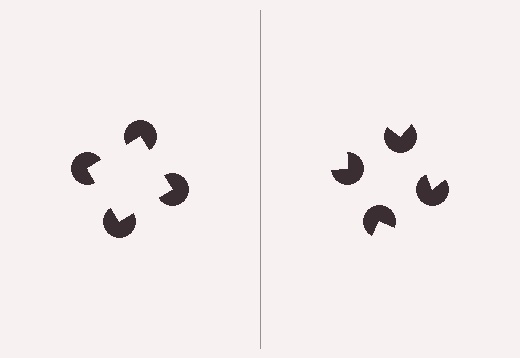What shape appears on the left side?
An illusory square.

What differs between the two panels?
The pac-man discs are positioned identically on both sides; only the wedge orientations differ. On the left they align to a square; on the right they are misaligned.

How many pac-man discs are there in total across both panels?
8 — 4 on each side.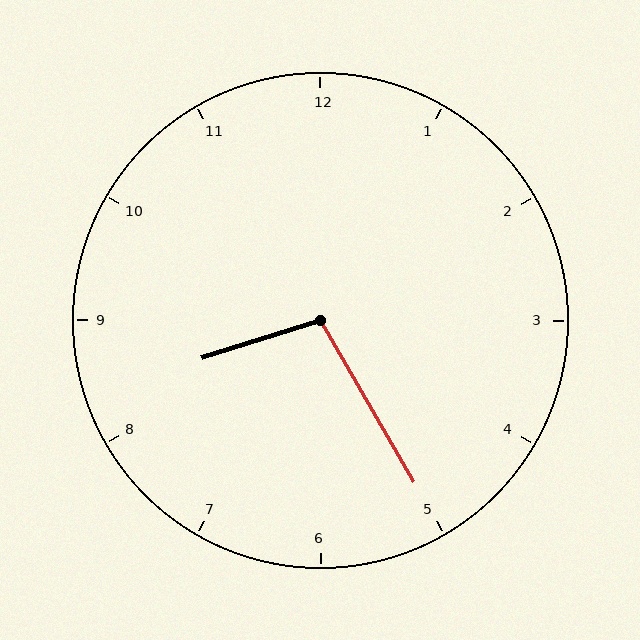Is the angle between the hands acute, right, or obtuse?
It is obtuse.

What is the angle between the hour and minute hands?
Approximately 102 degrees.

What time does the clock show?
8:25.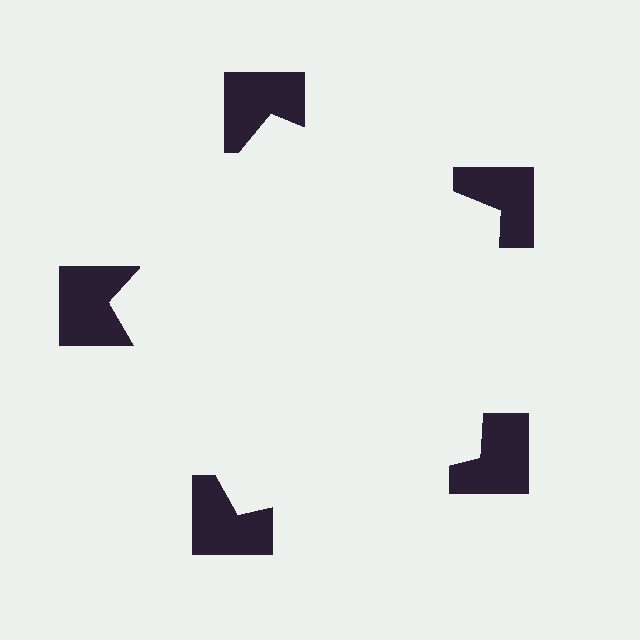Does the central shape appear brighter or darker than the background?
It typically appears slightly brighter than the background, even though no actual brightness change is drawn.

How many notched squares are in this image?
There are 5 — one at each vertex of the illusory pentagon.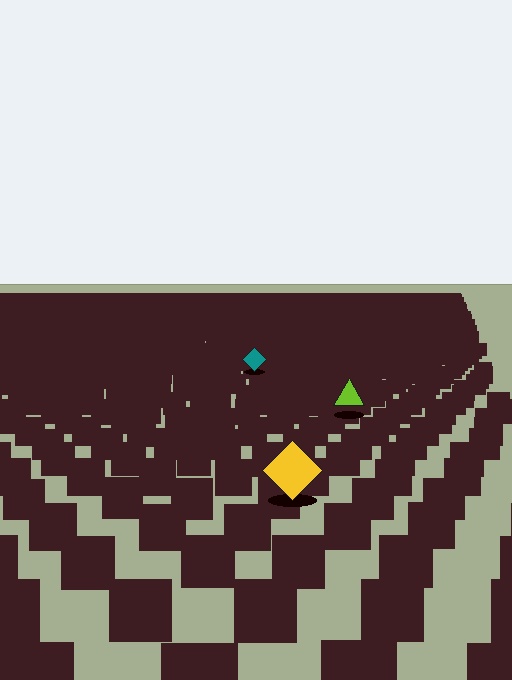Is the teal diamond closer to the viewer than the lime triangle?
No. The lime triangle is closer — you can tell from the texture gradient: the ground texture is coarser near it.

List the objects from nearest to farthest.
From nearest to farthest: the yellow diamond, the lime triangle, the teal diamond.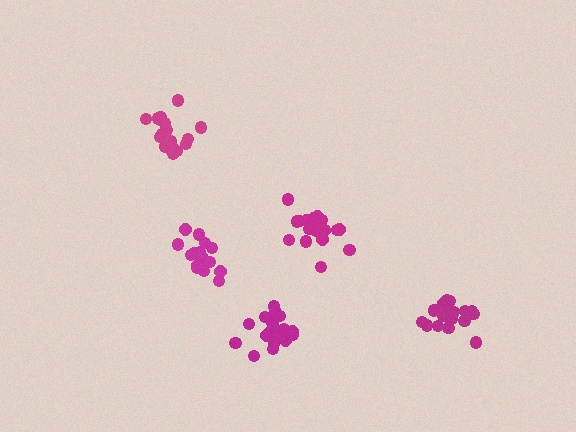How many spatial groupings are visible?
There are 5 spatial groupings.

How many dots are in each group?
Group 1: 15 dots, Group 2: 20 dots, Group 3: 18 dots, Group 4: 21 dots, Group 5: 20 dots (94 total).